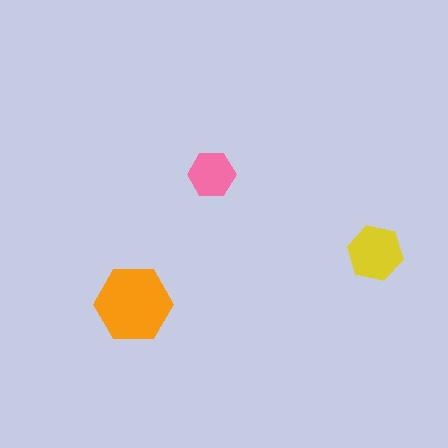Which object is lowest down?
The orange hexagon is bottommost.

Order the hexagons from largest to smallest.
the orange one, the yellow one, the pink one.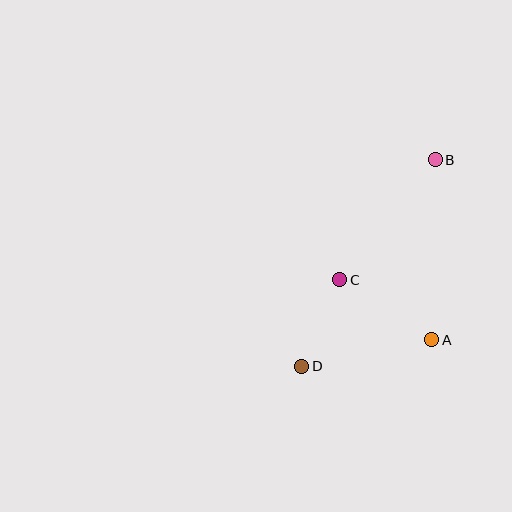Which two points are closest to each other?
Points C and D are closest to each other.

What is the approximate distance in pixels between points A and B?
The distance between A and B is approximately 180 pixels.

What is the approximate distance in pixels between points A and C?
The distance between A and C is approximately 110 pixels.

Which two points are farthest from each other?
Points B and D are farthest from each other.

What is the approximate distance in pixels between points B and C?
The distance between B and C is approximately 153 pixels.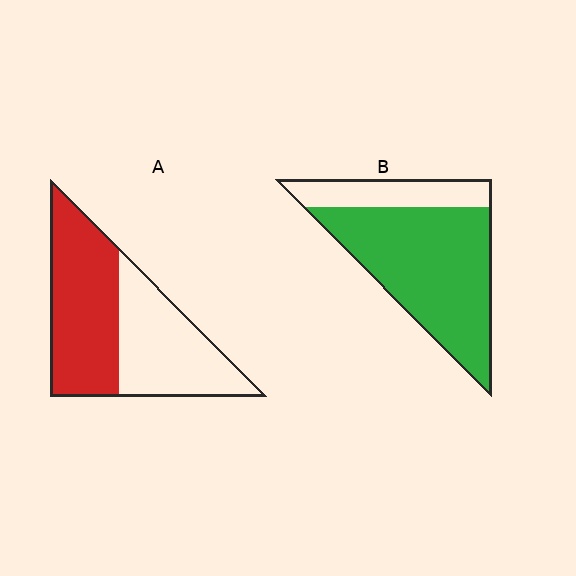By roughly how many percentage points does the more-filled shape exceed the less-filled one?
By roughly 25 percentage points (B over A).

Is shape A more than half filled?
Roughly half.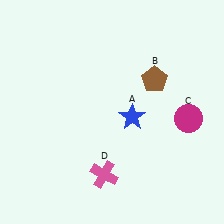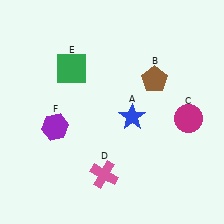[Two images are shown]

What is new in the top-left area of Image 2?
A green square (E) was added in the top-left area of Image 2.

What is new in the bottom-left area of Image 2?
A purple hexagon (F) was added in the bottom-left area of Image 2.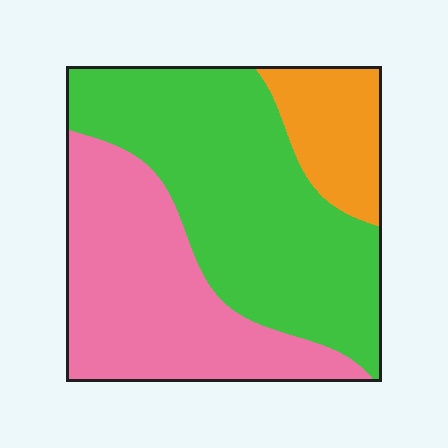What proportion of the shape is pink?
Pink takes up between a quarter and a half of the shape.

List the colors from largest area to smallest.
From largest to smallest: green, pink, orange.